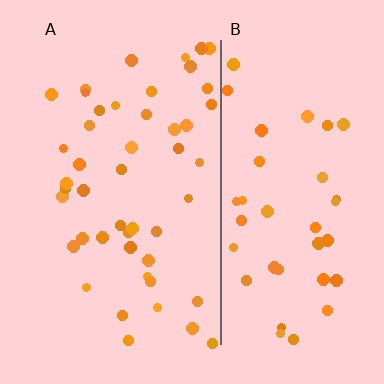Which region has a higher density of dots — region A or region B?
A (the left).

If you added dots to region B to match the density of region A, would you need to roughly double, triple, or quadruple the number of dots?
Approximately double.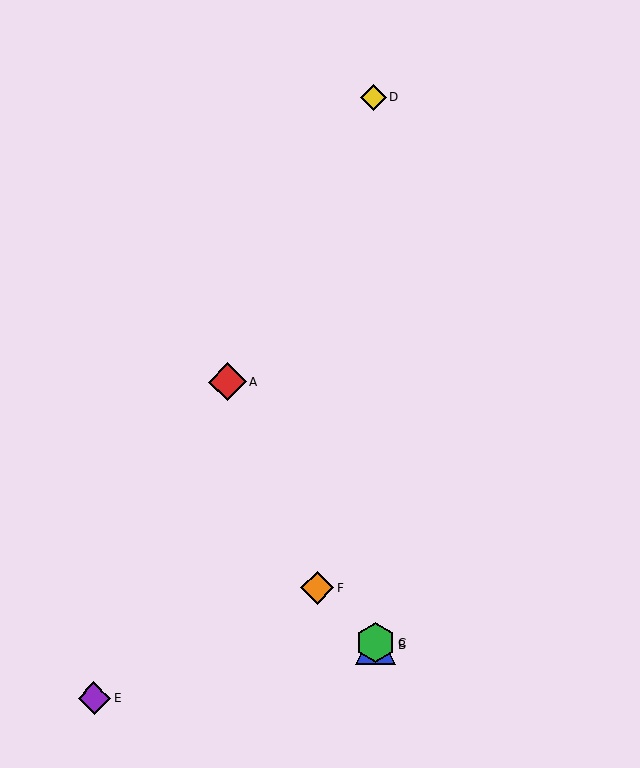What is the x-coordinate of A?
Object A is at x≈227.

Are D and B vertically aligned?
Yes, both are at x≈373.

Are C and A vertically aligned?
No, C is at x≈376 and A is at x≈227.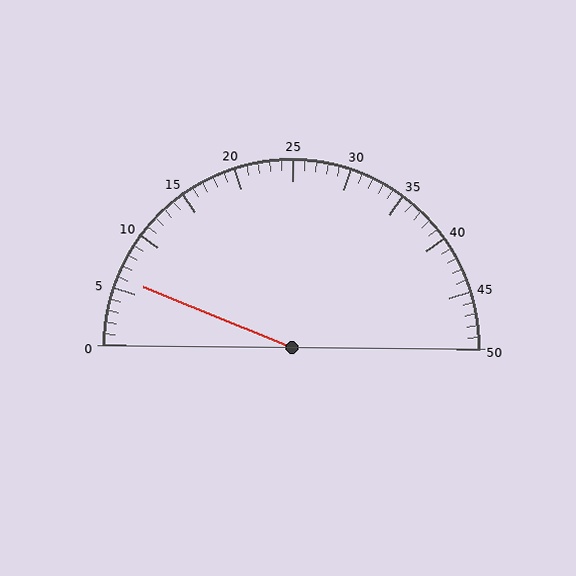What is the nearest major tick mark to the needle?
The nearest major tick mark is 5.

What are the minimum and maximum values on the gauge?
The gauge ranges from 0 to 50.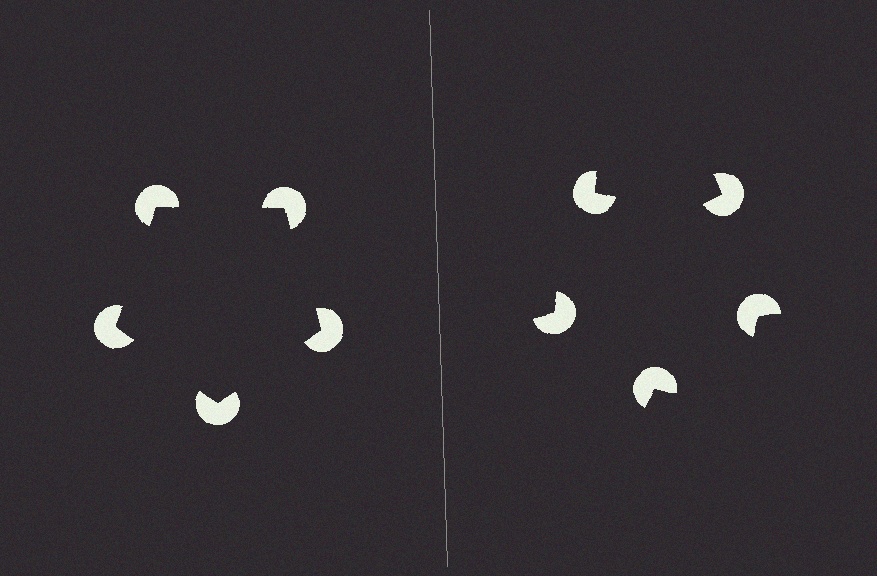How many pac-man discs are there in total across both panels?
10 — 5 on each side.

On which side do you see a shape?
An illusory pentagon appears on the left side. On the right side the wedge cuts are rotated, so no coherent shape forms.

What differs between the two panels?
The pac-man discs are positioned identically on both sides; only the wedge orientations differ. On the left they align to a pentagon; on the right they are misaligned.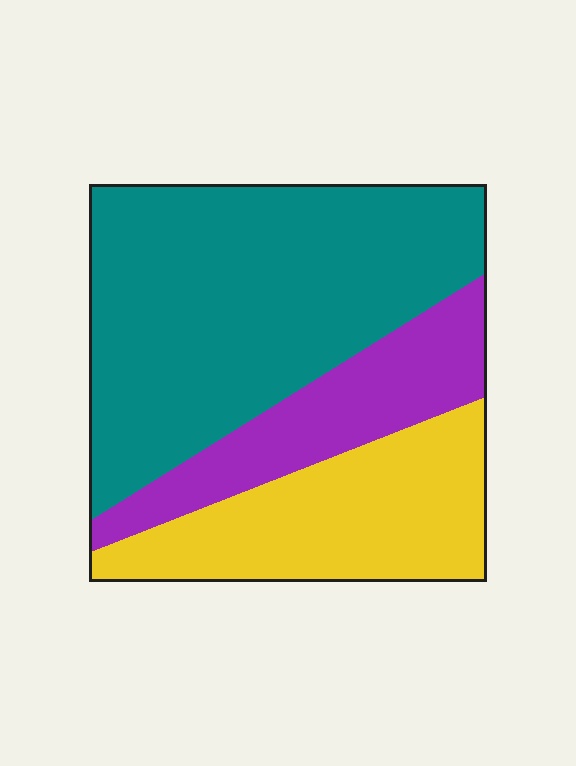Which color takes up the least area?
Purple, at roughly 20%.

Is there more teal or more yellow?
Teal.